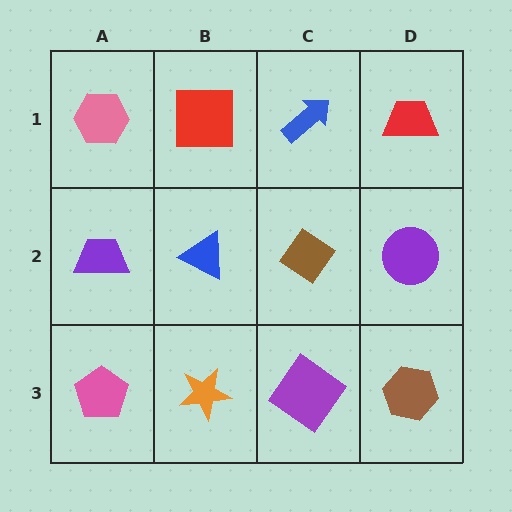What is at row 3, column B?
An orange star.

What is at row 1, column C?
A blue arrow.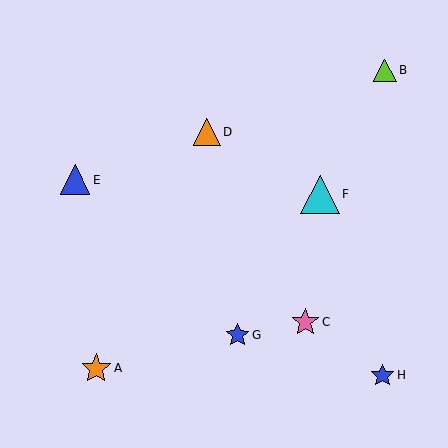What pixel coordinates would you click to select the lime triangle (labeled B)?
Click at (385, 70) to select the lime triangle B.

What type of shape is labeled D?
Shape D is an orange triangle.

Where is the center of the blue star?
The center of the blue star is at (382, 375).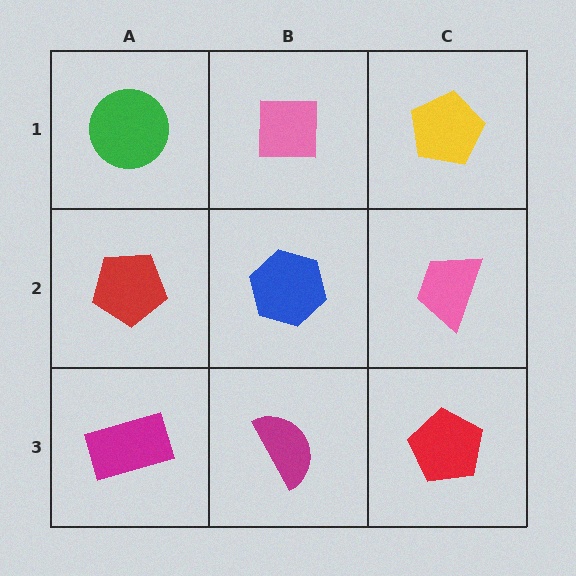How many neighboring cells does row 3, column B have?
3.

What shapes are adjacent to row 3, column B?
A blue hexagon (row 2, column B), a magenta rectangle (row 3, column A), a red pentagon (row 3, column C).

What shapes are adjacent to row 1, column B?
A blue hexagon (row 2, column B), a green circle (row 1, column A), a yellow pentagon (row 1, column C).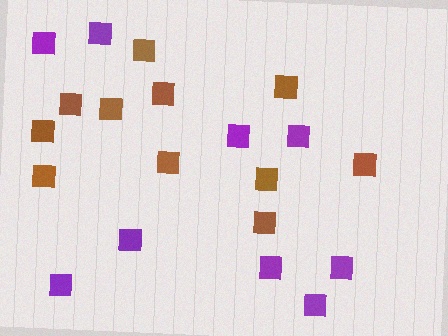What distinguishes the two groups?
There are 2 groups: one group of purple squares (9) and one group of brown squares (11).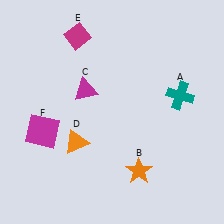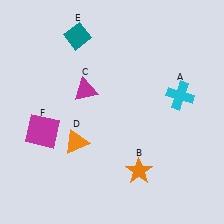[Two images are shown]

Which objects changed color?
A changed from teal to cyan. E changed from magenta to teal.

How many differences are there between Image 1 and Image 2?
There are 2 differences between the two images.